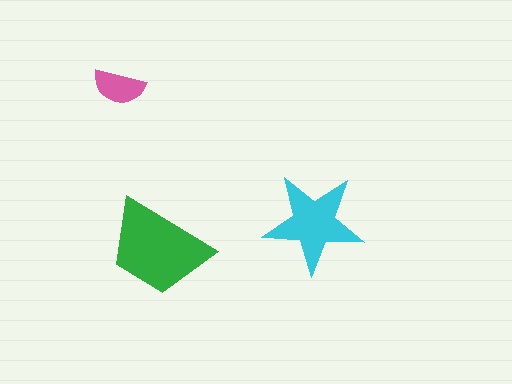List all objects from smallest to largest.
The pink semicircle, the cyan star, the green trapezoid.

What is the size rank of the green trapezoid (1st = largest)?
1st.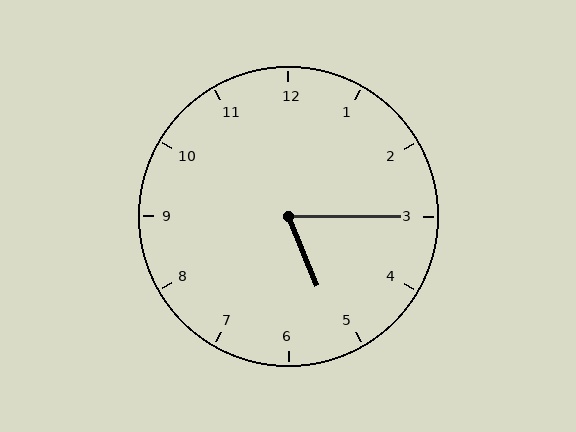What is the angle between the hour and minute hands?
Approximately 68 degrees.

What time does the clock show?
5:15.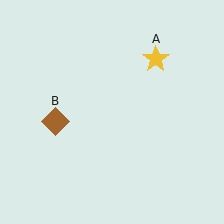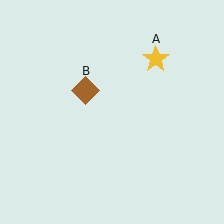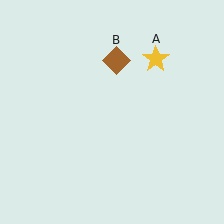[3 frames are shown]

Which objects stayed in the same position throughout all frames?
Yellow star (object A) remained stationary.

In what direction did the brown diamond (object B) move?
The brown diamond (object B) moved up and to the right.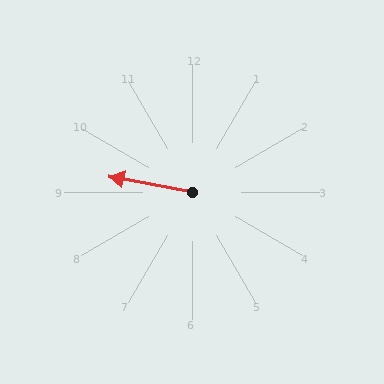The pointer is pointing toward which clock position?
Roughly 9 o'clock.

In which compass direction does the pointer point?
West.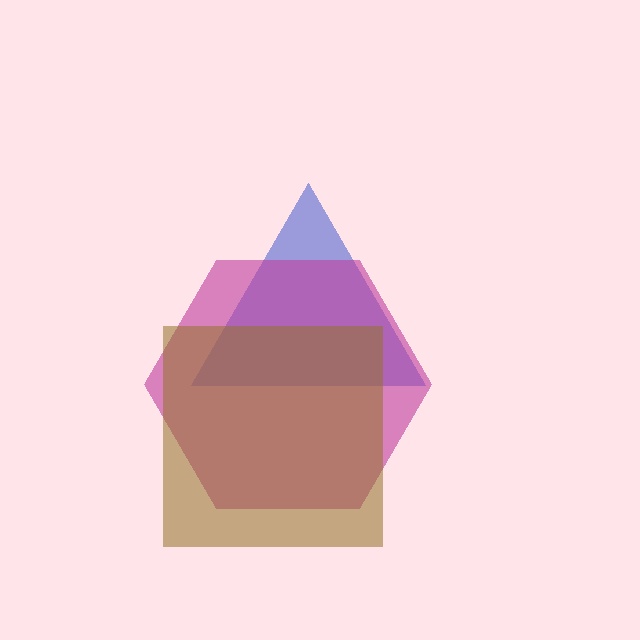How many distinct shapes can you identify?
There are 3 distinct shapes: a blue triangle, a magenta hexagon, a brown square.